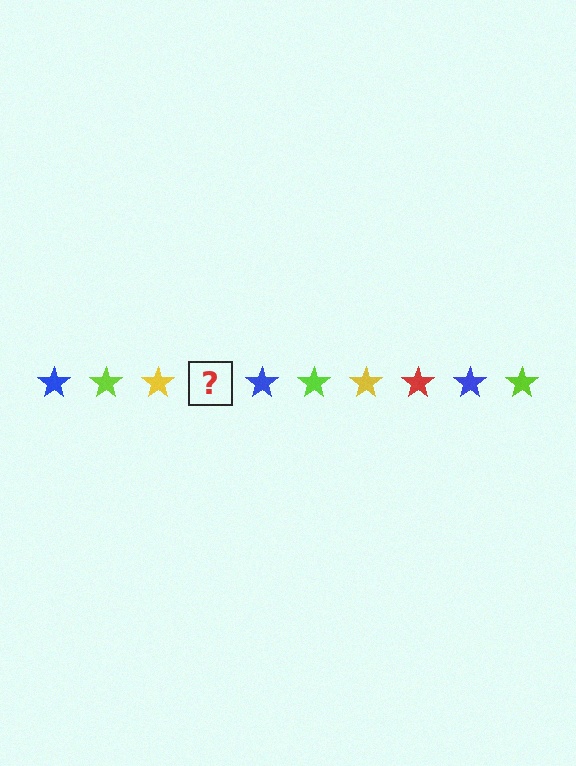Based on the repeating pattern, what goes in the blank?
The blank should be a red star.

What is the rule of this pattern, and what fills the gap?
The rule is that the pattern cycles through blue, lime, yellow, red stars. The gap should be filled with a red star.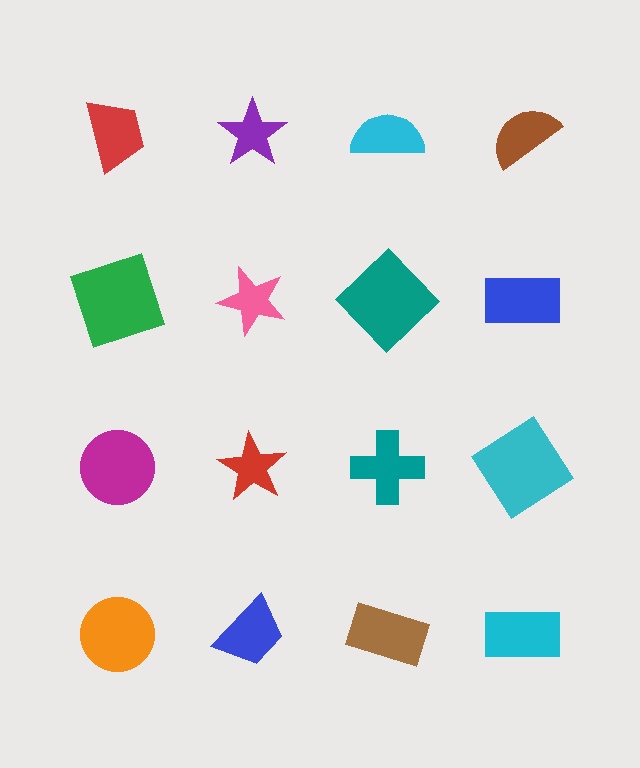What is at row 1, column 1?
A red trapezoid.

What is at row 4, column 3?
A brown rectangle.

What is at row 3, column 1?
A magenta circle.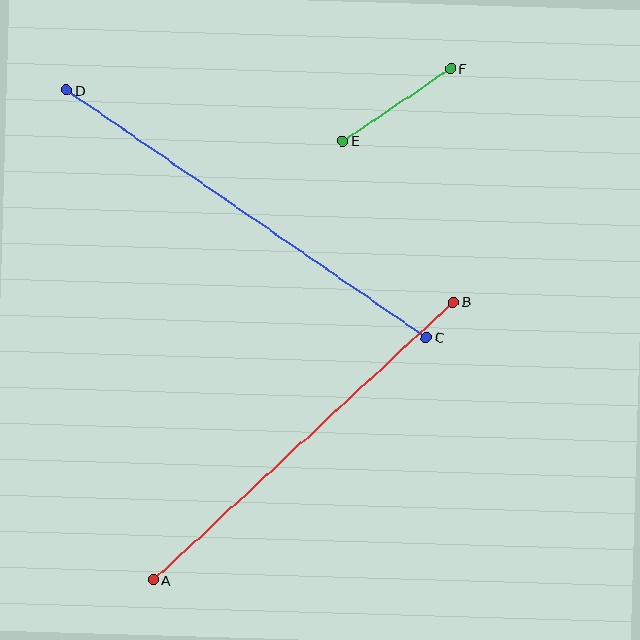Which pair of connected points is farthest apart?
Points C and D are farthest apart.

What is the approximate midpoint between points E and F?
The midpoint is at approximately (397, 105) pixels.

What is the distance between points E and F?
The distance is approximately 130 pixels.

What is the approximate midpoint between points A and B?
The midpoint is at approximately (303, 441) pixels.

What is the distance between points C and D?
The distance is approximately 437 pixels.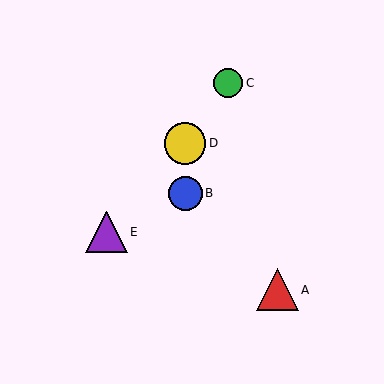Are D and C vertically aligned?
No, D is at x≈185 and C is at x≈228.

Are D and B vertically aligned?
Yes, both are at x≈185.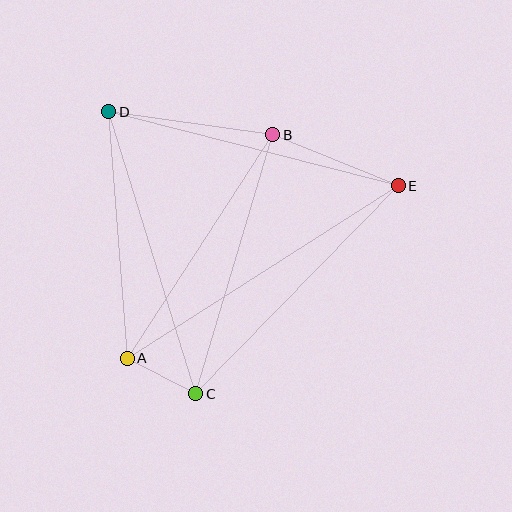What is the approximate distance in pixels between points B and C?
The distance between B and C is approximately 270 pixels.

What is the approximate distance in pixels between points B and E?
The distance between B and E is approximately 136 pixels.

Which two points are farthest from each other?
Points A and E are farthest from each other.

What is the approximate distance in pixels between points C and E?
The distance between C and E is approximately 291 pixels.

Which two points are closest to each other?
Points A and C are closest to each other.